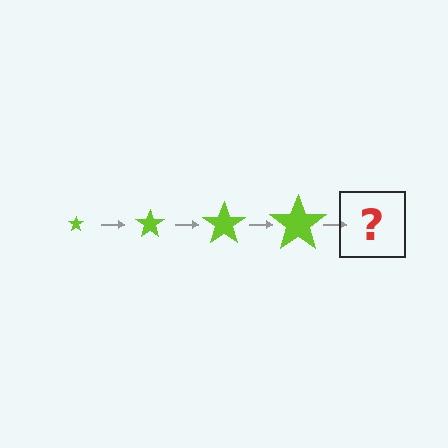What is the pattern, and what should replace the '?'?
The pattern is that the star gets progressively larger each step. The '?' should be a lime star, larger than the previous one.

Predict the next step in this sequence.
The next step is a lime star, larger than the previous one.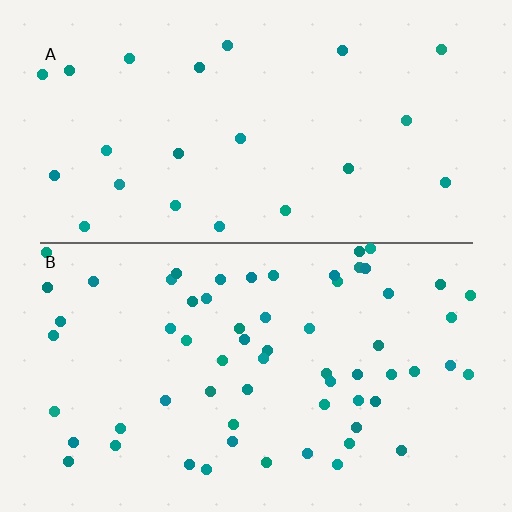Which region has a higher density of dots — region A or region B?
B (the bottom).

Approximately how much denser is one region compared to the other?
Approximately 2.8× — region B over region A.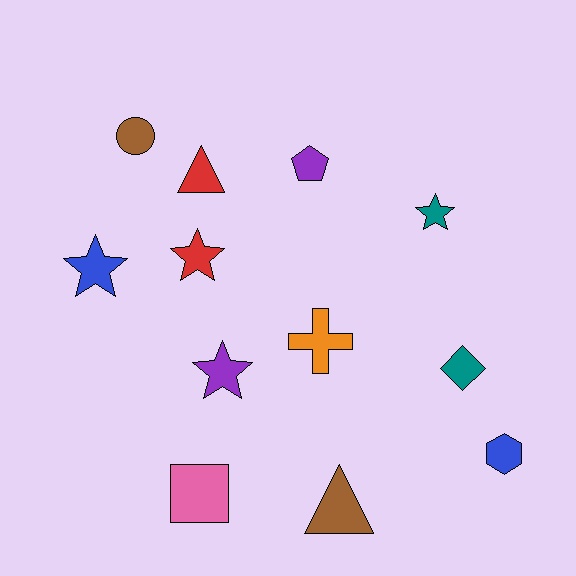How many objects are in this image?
There are 12 objects.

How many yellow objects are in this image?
There are no yellow objects.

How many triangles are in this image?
There are 2 triangles.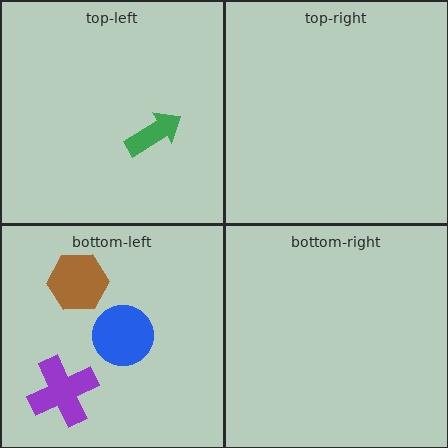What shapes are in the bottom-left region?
The blue circle, the purple cross, the brown hexagon.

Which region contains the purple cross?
The bottom-left region.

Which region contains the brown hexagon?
The bottom-left region.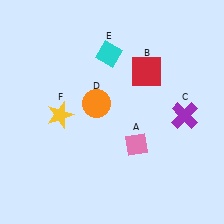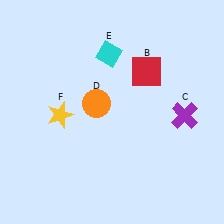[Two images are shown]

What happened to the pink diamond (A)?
The pink diamond (A) was removed in Image 2. It was in the bottom-right area of Image 1.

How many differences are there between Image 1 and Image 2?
There is 1 difference between the two images.